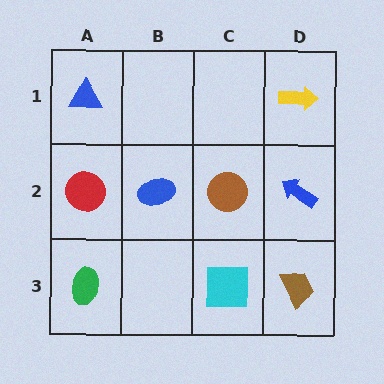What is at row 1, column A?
A blue triangle.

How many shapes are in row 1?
2 shapes.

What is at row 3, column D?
A brown trapezoid.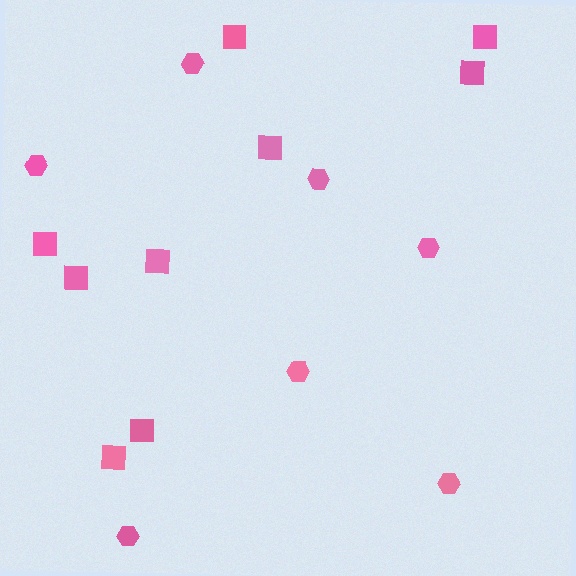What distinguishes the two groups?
There are 2 groups: one group of hexagons (7) and one group of squares (9).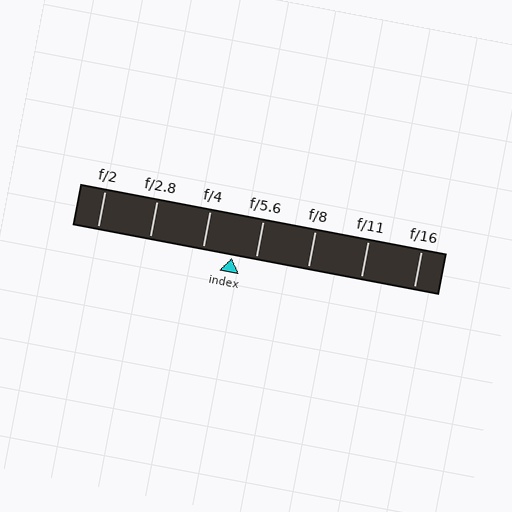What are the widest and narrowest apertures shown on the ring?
The widest aperture shown is f/2 and the narrowest is f/16.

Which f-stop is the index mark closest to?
The index mark is closest to f/5.6.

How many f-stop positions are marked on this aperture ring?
There are 7 f-stop positions marked.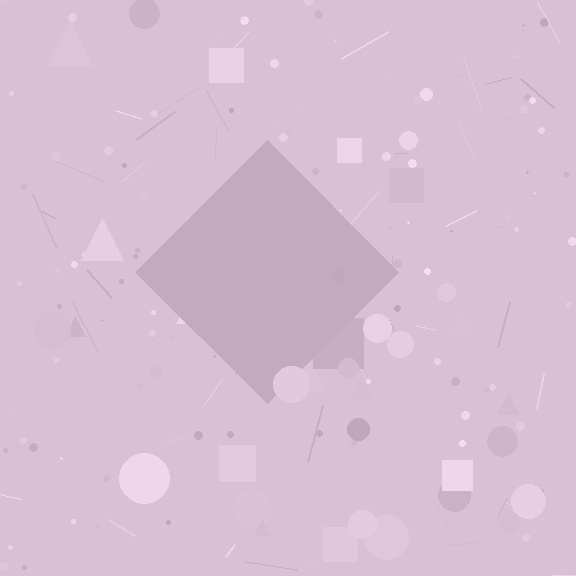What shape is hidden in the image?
A diamond is hidden in the image.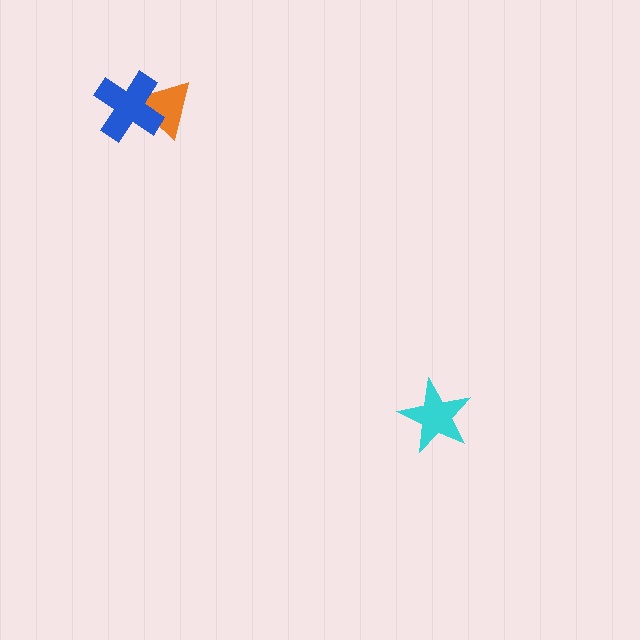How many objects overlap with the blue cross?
1 object overlaps with the blue cross.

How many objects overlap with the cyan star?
0 objects overlap with the cyan star.